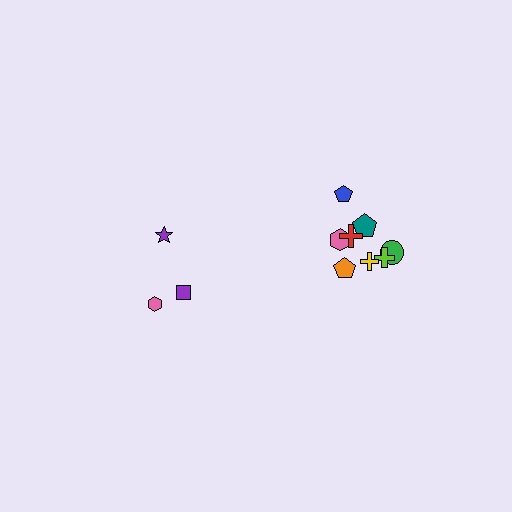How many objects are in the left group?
There are 3 objects.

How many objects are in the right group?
There are 8 objects.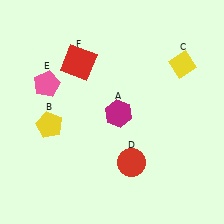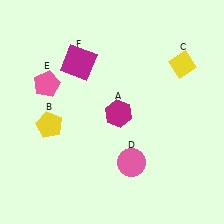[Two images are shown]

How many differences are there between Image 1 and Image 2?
There are 2 differences between the two images.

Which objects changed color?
D changed from red to pink. F changed from red to magenta.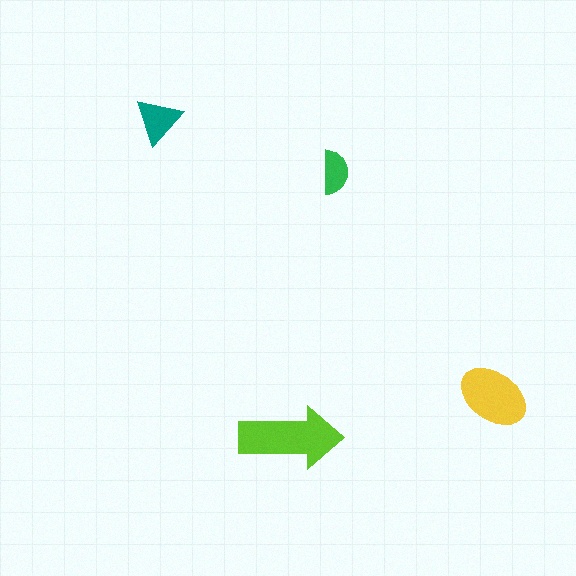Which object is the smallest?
The green semicircle.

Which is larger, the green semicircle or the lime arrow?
The lime arrow.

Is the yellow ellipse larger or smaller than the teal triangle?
Larger.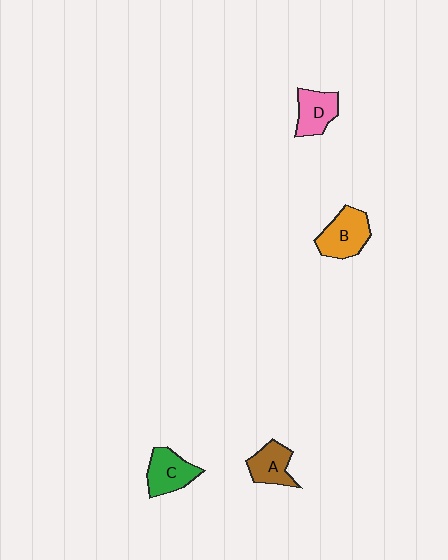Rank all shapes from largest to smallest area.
From largest to smallest: B (orange), C (green), D (pink), A (brown).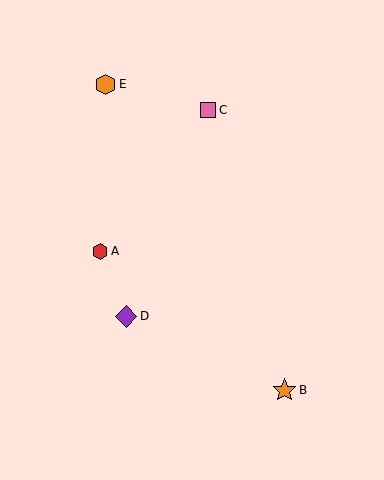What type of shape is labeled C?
Shape C is a pink square.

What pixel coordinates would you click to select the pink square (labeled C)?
Click at (208, 110) to select the pink square C.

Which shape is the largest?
The orange star (labeled B) is the largest.